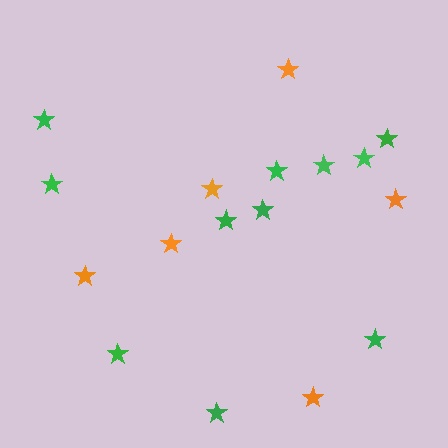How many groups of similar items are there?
There are 2 groups: one group of green stars (11) and one group of orange stars (6).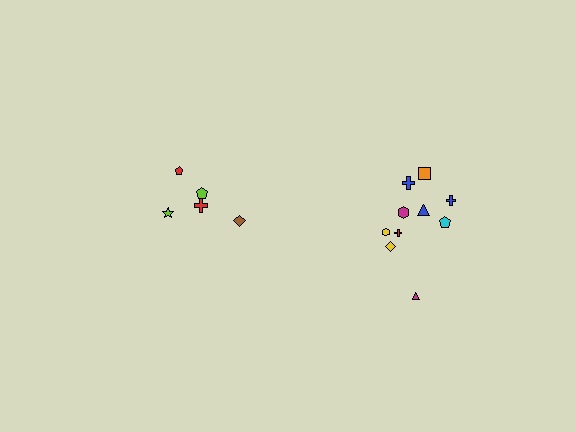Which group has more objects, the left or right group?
The right group.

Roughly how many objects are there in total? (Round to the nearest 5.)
Roughly 15 objects in total.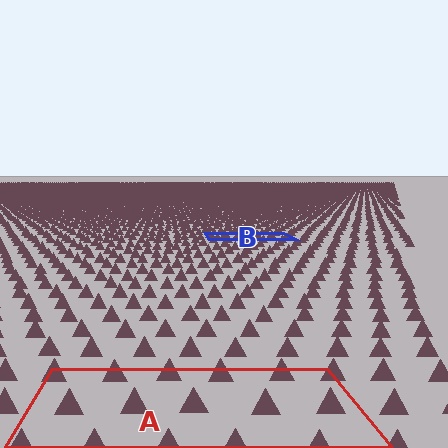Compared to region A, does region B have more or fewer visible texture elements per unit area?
Region B has more texture elements per unit area — they are packed more densely because it is farther away.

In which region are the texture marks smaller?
The texture marks are smaller in region B, because it is farther away.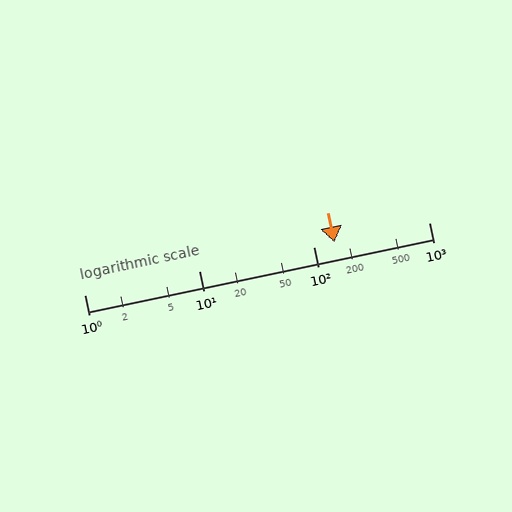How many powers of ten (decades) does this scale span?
The scale spans 3 decades, from 1 to 1000.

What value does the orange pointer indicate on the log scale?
The pointer indicates approximately 150.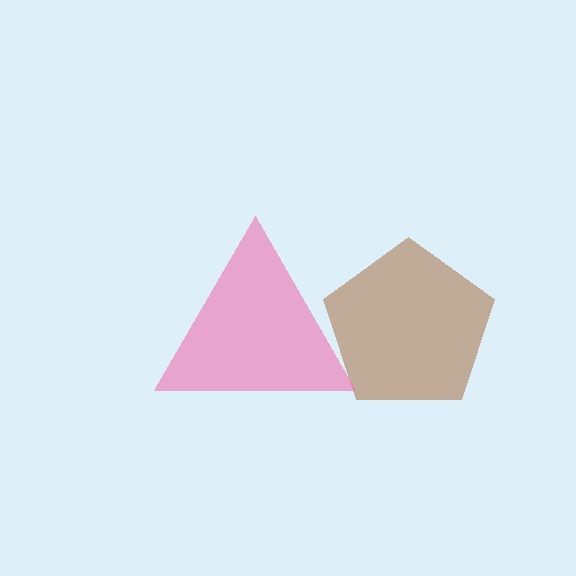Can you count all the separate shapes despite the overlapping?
Yes, there are 2 separate shapes.